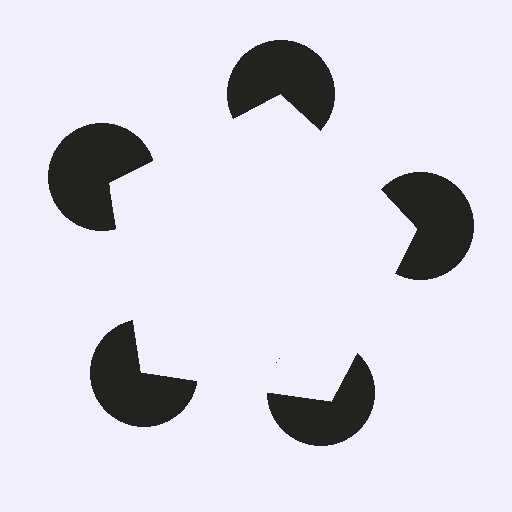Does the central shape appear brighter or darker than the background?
It typically appears slightly brighter than the background, even though no actual brightness change is drawn.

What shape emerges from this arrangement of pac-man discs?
An illusory pentagon — its edges are inferred from the aligned wedge cuts in the pac-man discs, not physically drawn.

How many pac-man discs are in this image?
There are 5 — one at each vertex of the illusory pentagon.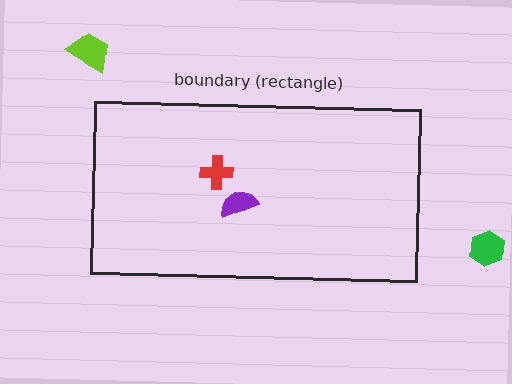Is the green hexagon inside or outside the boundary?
Outside.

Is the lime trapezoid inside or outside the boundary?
Outside.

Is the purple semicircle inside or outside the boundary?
Inside.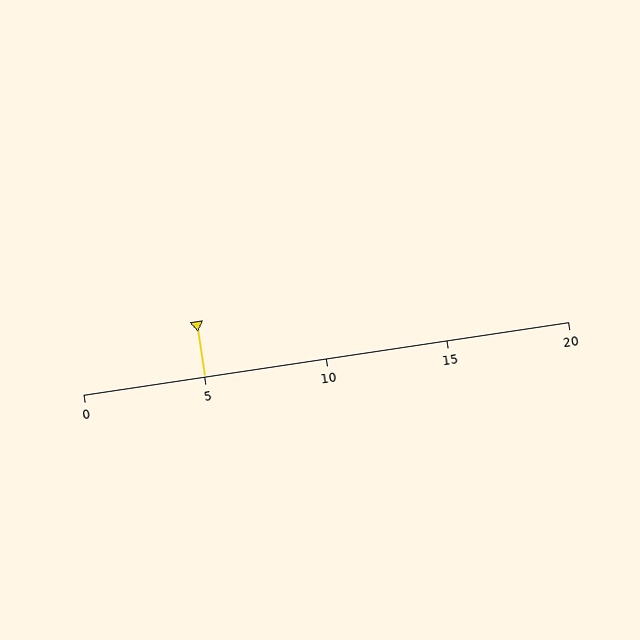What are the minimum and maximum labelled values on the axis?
The axis runs from 0 to 20.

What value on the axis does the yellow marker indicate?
The marker indicates approximately 5.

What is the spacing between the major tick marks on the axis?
The major ticks are spaced 5 apart.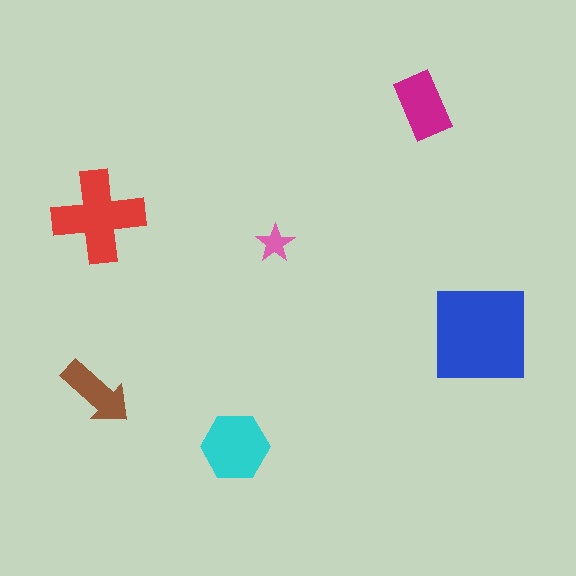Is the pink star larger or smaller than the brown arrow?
Smaller.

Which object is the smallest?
The pink star.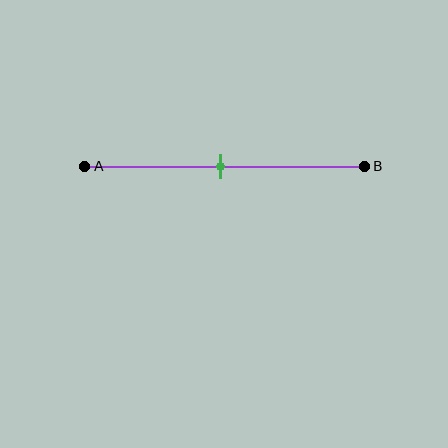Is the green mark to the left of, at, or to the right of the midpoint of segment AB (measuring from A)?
The green mark is approximately at the midpoint of segment AB.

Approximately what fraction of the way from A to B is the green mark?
The green mark is approximately 50% of the way from A to B.